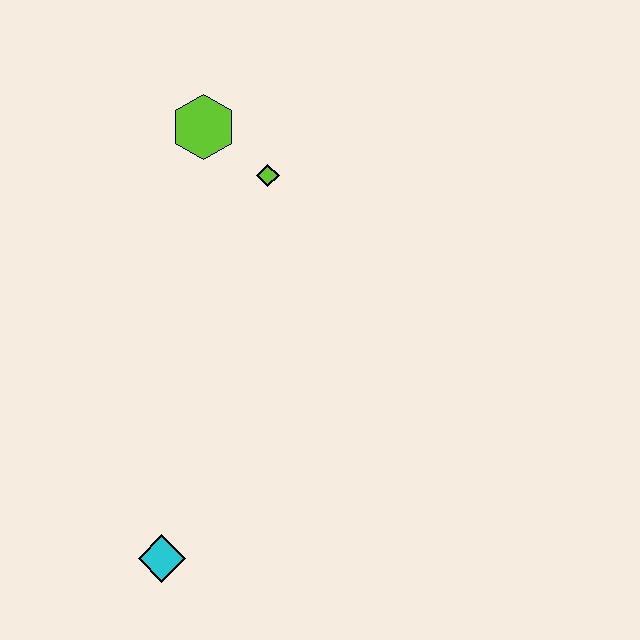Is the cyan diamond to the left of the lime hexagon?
Yes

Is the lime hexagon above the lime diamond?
Yes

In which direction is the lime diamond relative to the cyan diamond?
The lime diamond is above the cyan diamond.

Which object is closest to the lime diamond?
The lime hexagon is closest to the lime diamond.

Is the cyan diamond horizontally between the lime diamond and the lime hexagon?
No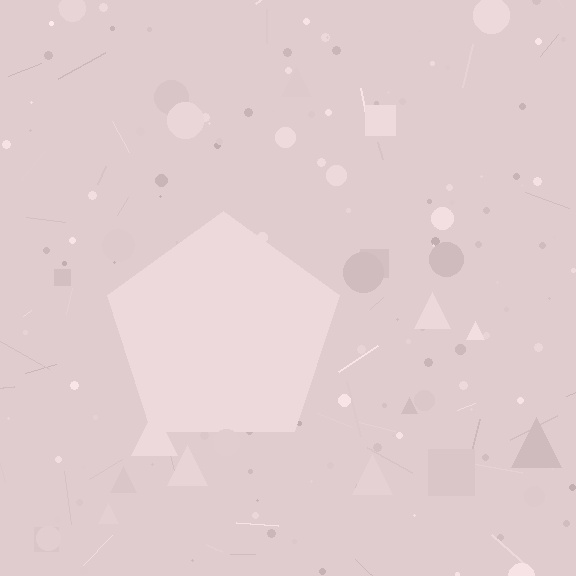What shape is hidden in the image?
A pentagon is hidden in the image.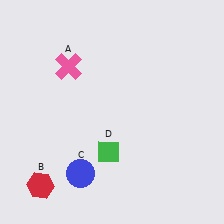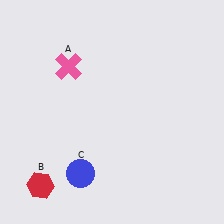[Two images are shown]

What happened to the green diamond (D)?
The green diamond (D) was removed in Image 2. It was in the bottom-left area of Image 1.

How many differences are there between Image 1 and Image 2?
There is 1 difference between the two images.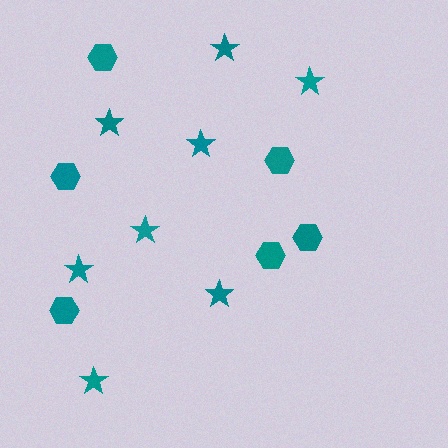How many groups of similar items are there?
There are 2 groups: one group of stars (8) and one group of hexagons (6).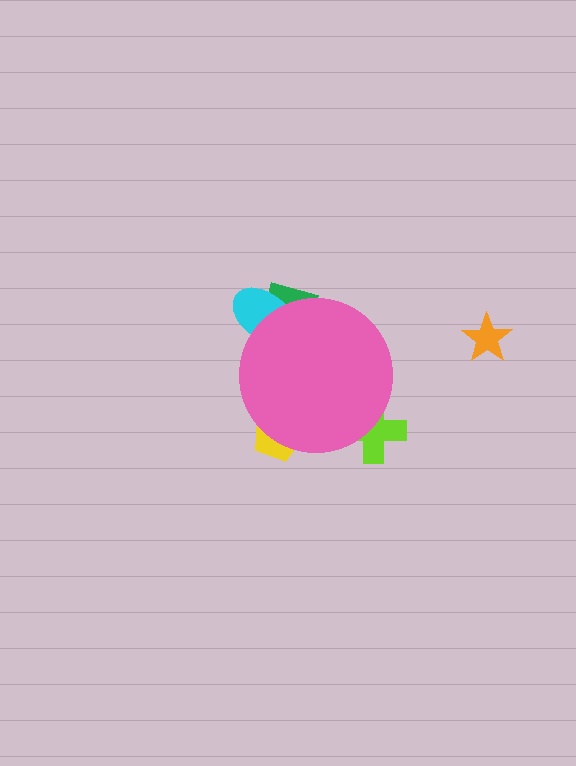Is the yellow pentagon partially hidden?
Yes, the yellow pentagon is partially hidden behind the pink circle.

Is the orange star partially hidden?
No, the orange star is fully visible.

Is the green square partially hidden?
Yes, the green square is partially hidden behind the pink circle.